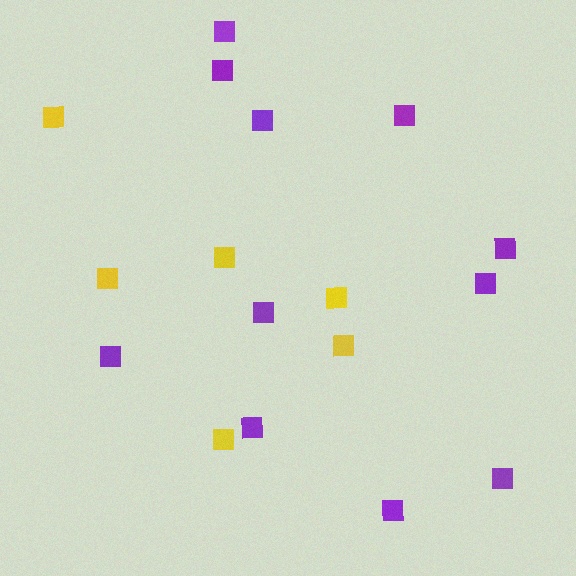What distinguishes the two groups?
There are 2 groups: one group of yellow squares (6) and one group of purple squares (11).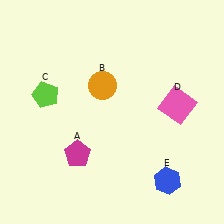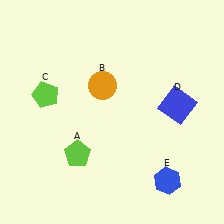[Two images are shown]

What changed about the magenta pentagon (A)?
In Image 1, A is magenta. In Image 2, it changed to lime.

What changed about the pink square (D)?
In Image 1, D is pink. In Image 2, it changed to blue.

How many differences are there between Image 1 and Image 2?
There are 2 differences between the two images.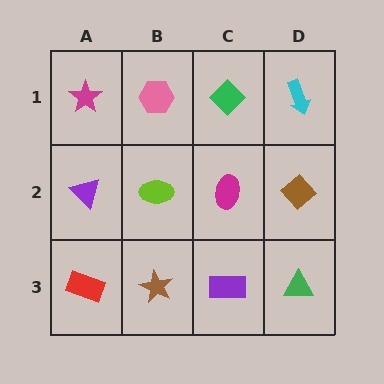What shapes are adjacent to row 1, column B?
A lime ellipse (row 2, column B), a magenta star (row 1, column A), a green diamond (row 1, column C).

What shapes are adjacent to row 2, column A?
A magenta star (row 1, column A), a red rectangle (row 3, column A), a lime ellipse (row 2, column B).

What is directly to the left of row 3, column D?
A purple rectangle.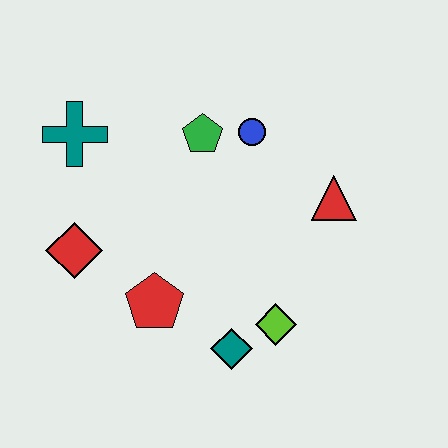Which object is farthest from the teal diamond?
The teal cross is farthest from the teal diamond.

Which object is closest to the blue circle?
The green pentagon is closest to the blue circle.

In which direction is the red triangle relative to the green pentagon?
The red triangle is to the right of the green pentagon.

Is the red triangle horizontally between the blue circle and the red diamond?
No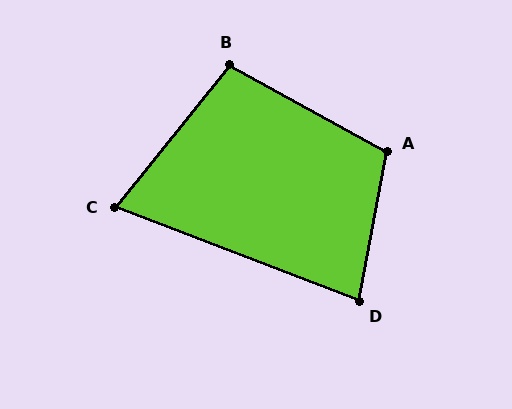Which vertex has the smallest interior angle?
C, at approximately 72 degrees.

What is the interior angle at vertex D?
Approximately 80 degrees (acute).